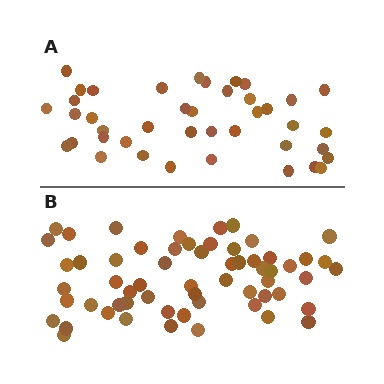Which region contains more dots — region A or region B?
Region B (the bottom region) has more dots.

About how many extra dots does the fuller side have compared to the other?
Region B has approximately 20 more dots than region A.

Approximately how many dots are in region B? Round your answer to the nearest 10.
About 60 dots.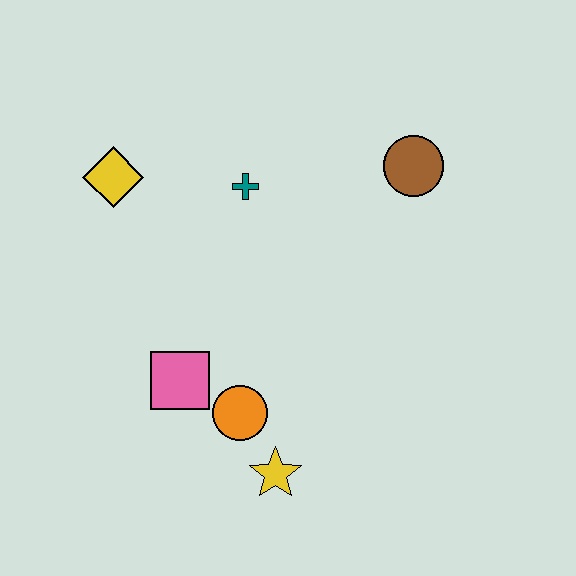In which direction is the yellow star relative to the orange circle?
The yellow star is below the orange circle.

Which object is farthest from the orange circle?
The brown circle is farthest from the orange circle.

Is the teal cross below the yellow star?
No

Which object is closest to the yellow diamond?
The teal cross is closest to the yellow diamond.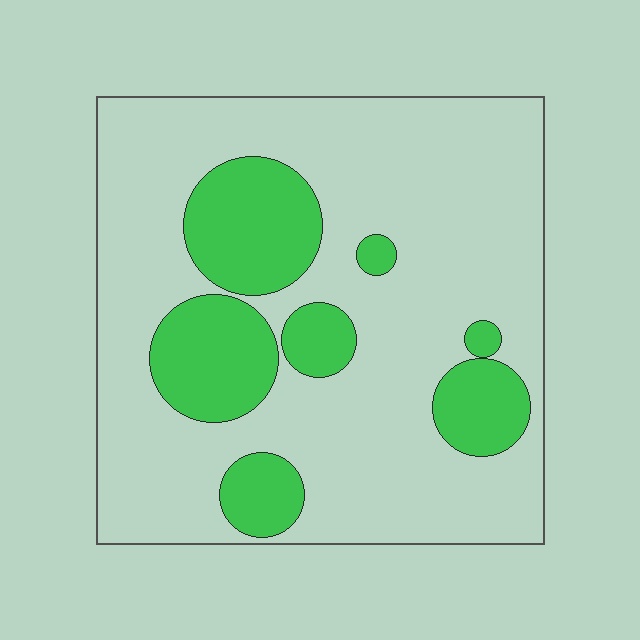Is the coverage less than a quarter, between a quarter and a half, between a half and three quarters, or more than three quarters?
Less than a quarter.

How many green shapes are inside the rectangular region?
7.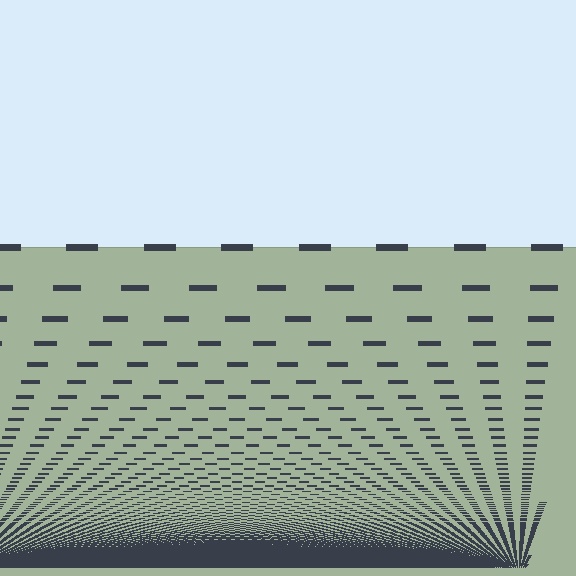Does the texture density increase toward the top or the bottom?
Density increases toward the bottom.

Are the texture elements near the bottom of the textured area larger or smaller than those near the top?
Smaller. The gradient is inverted — elements near the bottom are smaller and denser.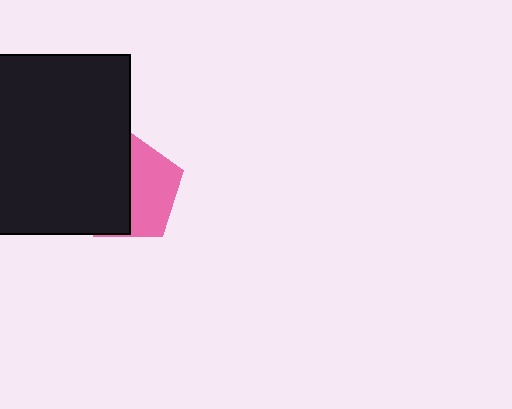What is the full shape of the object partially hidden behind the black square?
The partially hidden object is a pink pentagon.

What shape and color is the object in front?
The object in front is a black square.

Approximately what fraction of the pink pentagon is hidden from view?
Roughly 54% of the pink pentagon is hidden behind the black square.